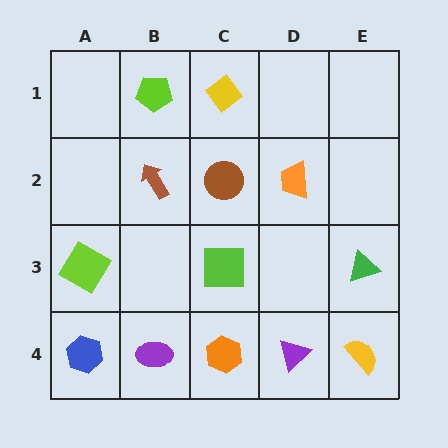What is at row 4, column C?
An orange hexagon.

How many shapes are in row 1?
2 shapes.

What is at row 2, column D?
An orange trapezoid.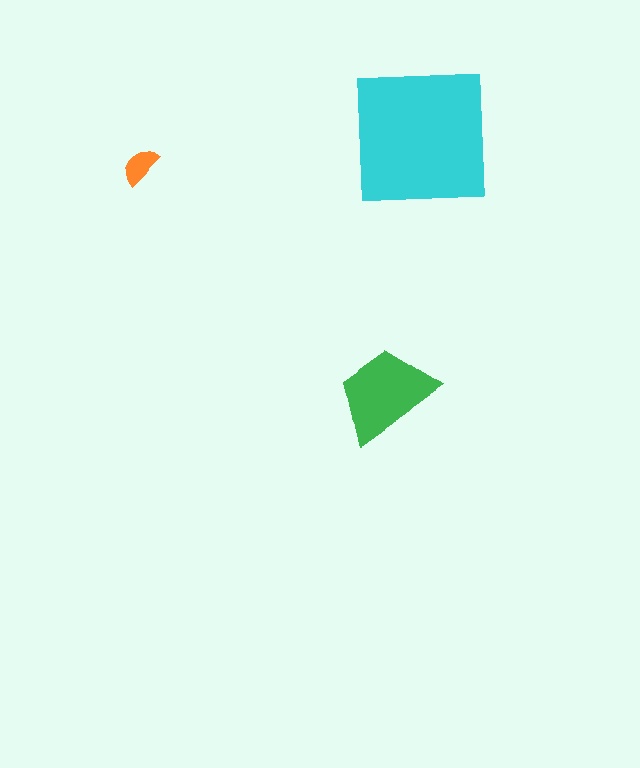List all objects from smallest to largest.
The orange semicircle, the green trapezoid, the cyan square.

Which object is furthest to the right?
The cyan square is rightmost.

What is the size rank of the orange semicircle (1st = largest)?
3rd.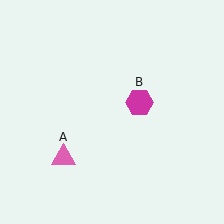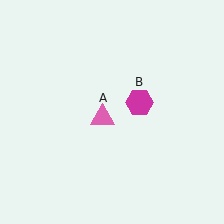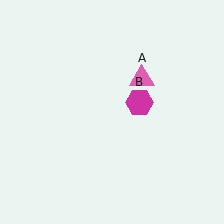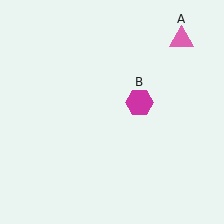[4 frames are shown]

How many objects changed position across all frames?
1 object changed position: pink triangle (object A).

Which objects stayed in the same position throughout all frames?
Magenta hexagon (object B) remained stationary.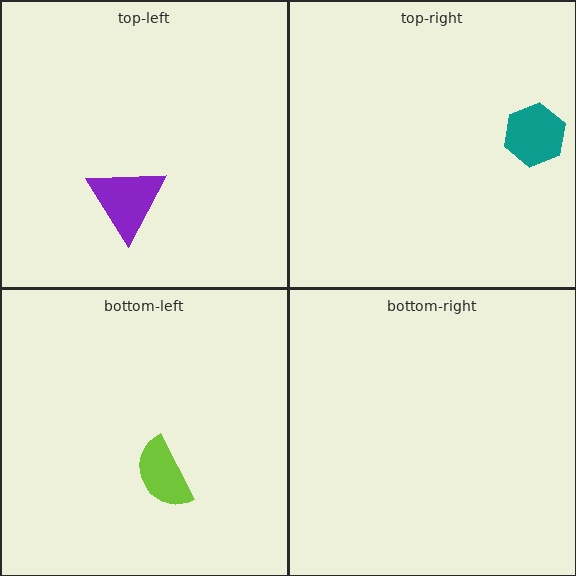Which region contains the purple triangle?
The top-left region.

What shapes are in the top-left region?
The purple triangle.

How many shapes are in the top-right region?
1.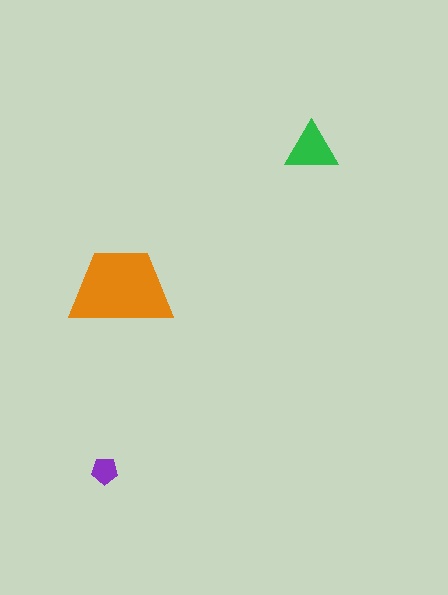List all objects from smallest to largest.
The purple pentagon, the green triangle, the orange trapezoid.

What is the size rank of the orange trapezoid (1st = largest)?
1st.